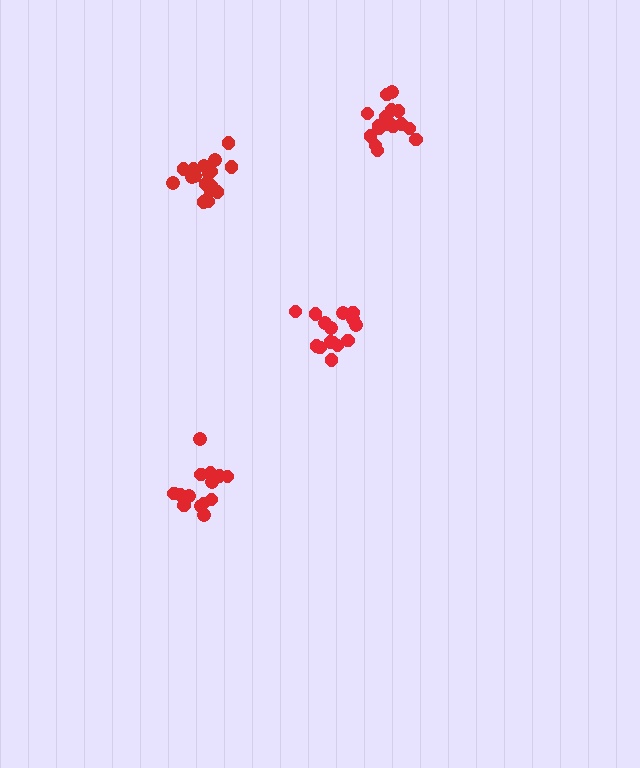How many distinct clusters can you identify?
There are 4 distinct clusters.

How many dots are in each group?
Group 1: 18 dots, Group 2: 17 dots, Group 3: 14 dots, Group 4: 15 dots (64 total).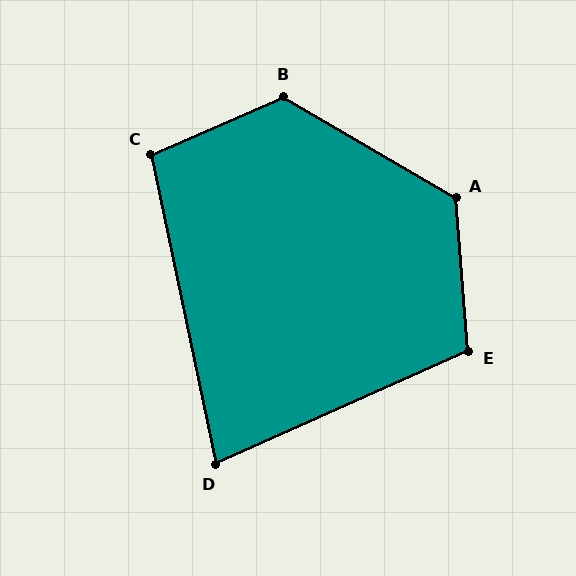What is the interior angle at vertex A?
Approximately 125 degrees (obtuse).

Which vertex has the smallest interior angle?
D, at approximately 78 degrees.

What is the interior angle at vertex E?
Approximately 110 degrees (obtuse).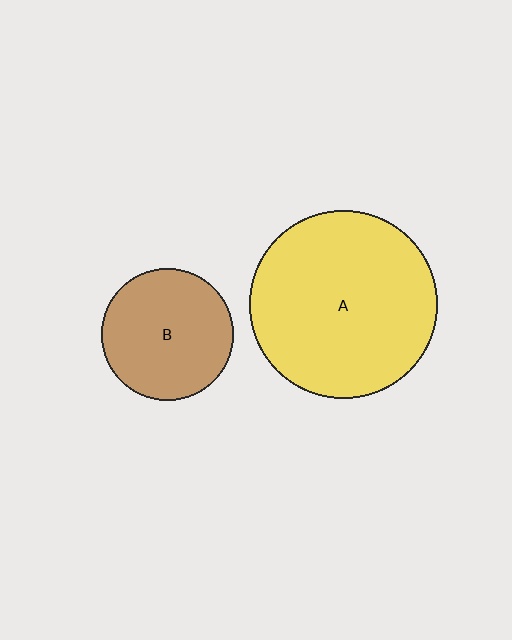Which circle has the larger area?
Circle A (yellow).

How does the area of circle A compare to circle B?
Approximately 2.0 times.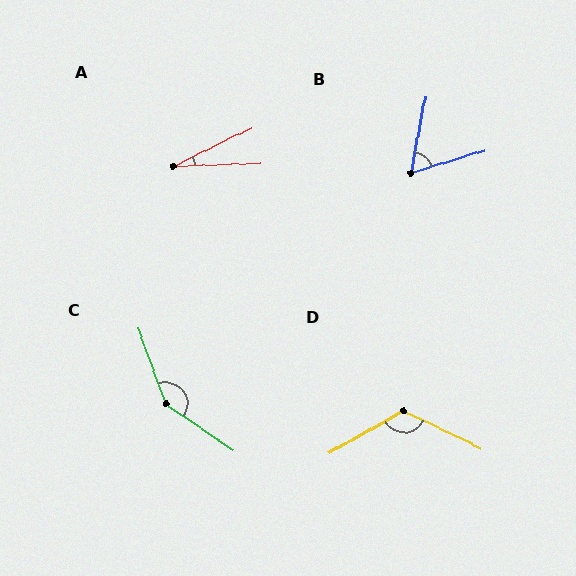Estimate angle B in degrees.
Approximately 62 degrees.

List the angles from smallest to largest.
A (24°), B (62°), D (124°), C (144°).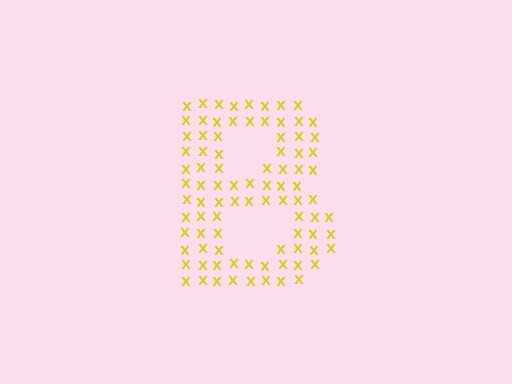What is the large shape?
The large shape is the letter B.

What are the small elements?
The small elements are letter X's.